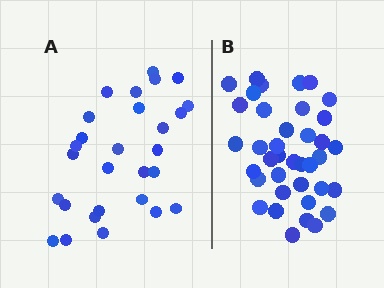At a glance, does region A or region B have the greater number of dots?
Region B (the right region) has more dots.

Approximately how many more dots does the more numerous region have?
Region B has roughly 10 or so more dots than region A.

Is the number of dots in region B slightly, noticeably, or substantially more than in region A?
Region B has noticeably more, but not dramatically so. The ratio is roughly 1.4 to 1.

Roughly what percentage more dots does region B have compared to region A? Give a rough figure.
About 35% more.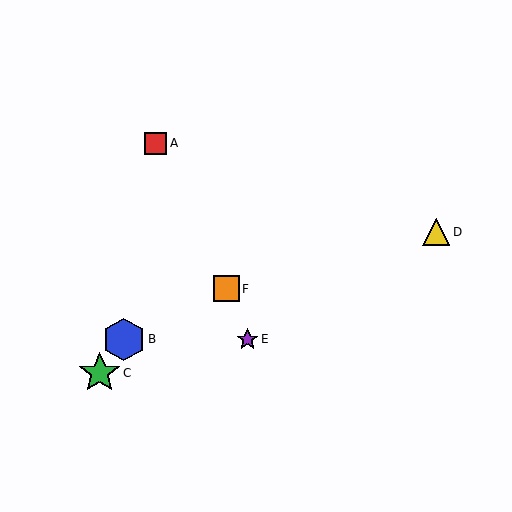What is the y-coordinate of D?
Object D is at y≈232.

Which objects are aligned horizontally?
Objects B, E are aligned horizontally.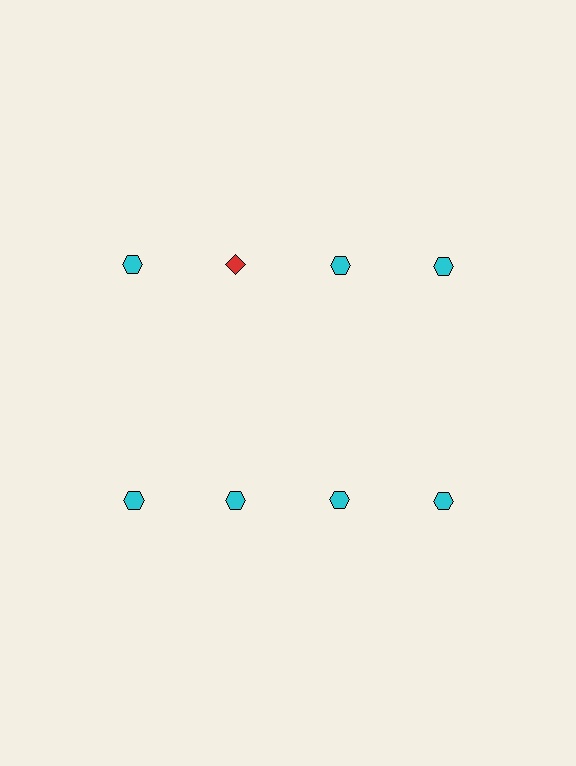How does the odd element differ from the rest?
It differs in both color (red instead of cyan) and shape (diamond instead of hexagon).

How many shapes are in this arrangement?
There are 8 shapes arranged in a grid pattern.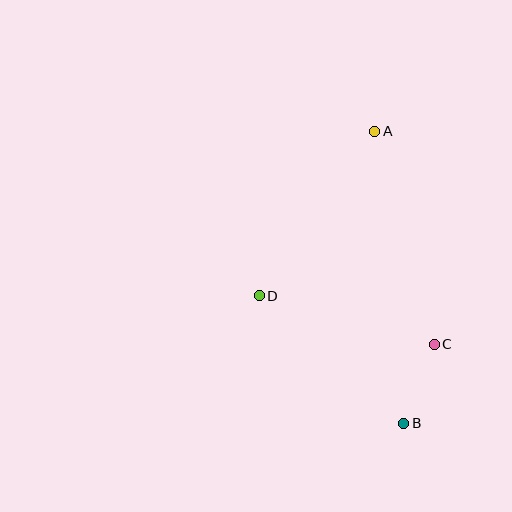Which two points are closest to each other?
Points B and C are closest to each other.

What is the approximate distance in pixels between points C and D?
The distance between C and D is approximately 182 pixels.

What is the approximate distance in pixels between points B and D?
The distance between B and D is approximately 193 pixels.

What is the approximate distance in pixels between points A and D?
The distance between A and D is approximately 201 pixels.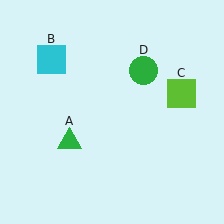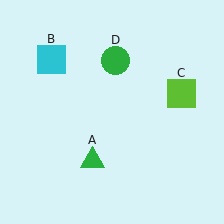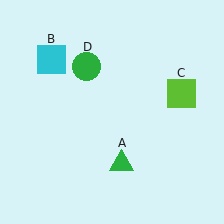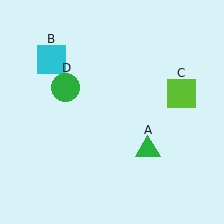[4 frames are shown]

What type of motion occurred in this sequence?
The green triangle (object A), green circle (object D) rotated counterclockwise around the center of the scene.